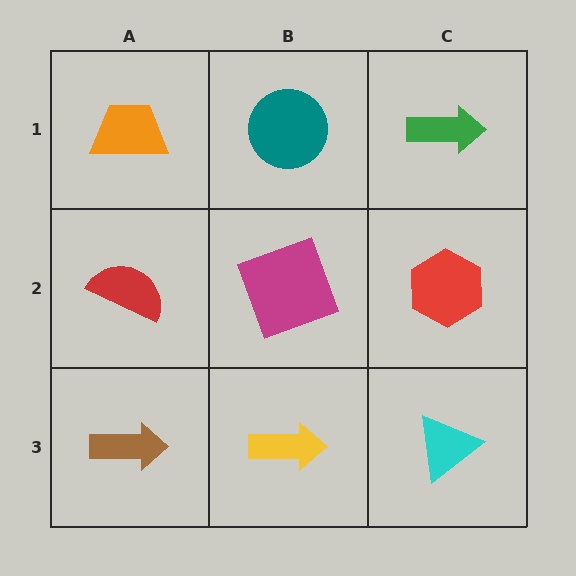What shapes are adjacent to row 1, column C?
A red hexagon (row 2, column C), a teal circle (row 1, column B).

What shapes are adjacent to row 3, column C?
A red hexagon (row 2, column C), a yellow arrow (row 3, column B).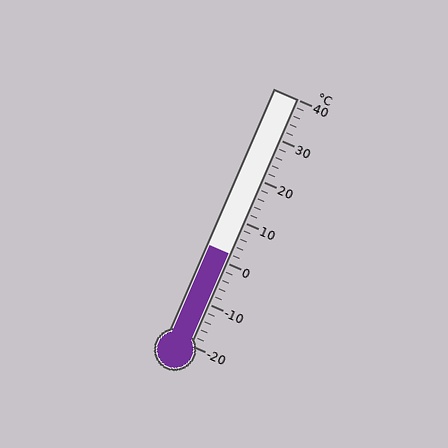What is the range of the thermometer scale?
The thermometer scale ranges from -20°C to 40°C.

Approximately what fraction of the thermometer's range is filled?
The thermometer is filled to approximately 35% of its range.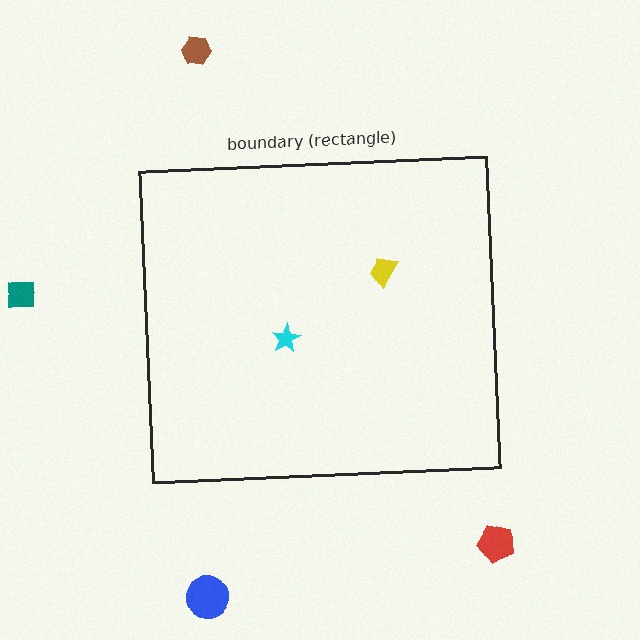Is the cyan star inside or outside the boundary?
Inside.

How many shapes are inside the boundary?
2 inside, 4 outside.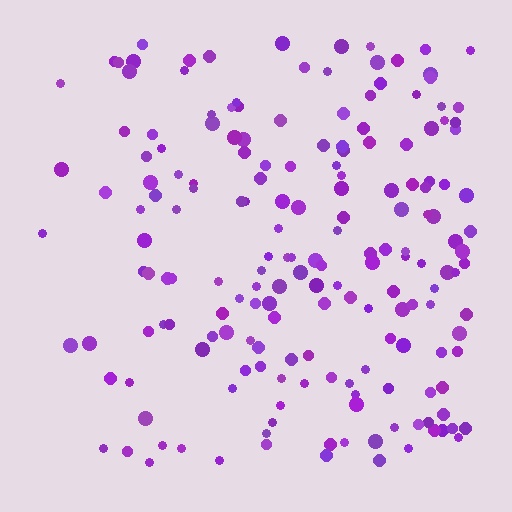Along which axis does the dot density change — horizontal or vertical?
Horizontal.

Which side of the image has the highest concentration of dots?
The right.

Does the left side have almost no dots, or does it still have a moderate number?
Still a moderate number, just noticeably fewer than the right.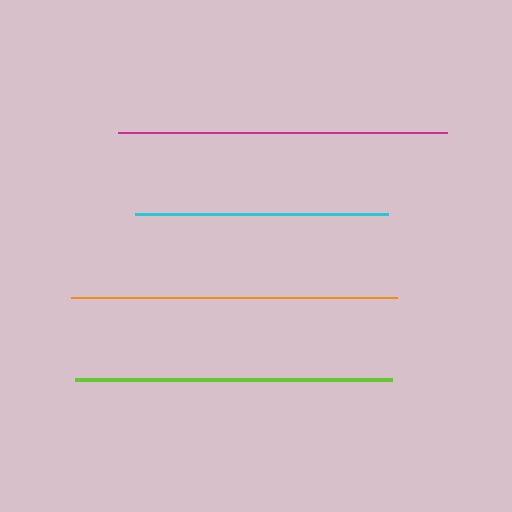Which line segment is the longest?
The magenta line is the longest at approximately 329 pixels.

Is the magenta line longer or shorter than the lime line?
The magenta line is longer than the lime line.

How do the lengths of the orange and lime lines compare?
The orange and lime lines are approximately the same length.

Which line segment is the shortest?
The cyan line is the shortest at approximately 253 pixels.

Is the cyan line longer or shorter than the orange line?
The orange line is longer than the cyan line.